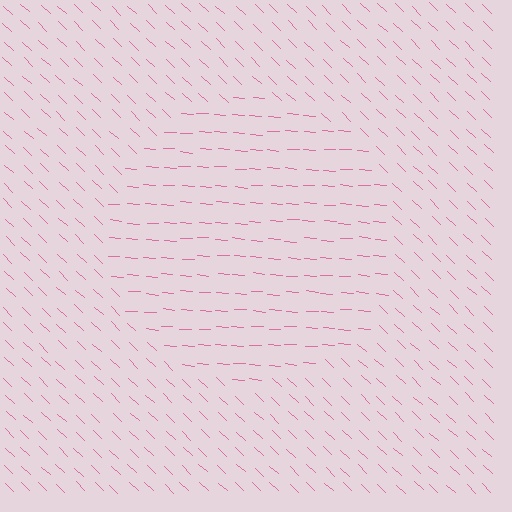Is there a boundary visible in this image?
Yes, there is a texture boundary formed by a change in line orientation.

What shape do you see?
I see a circle.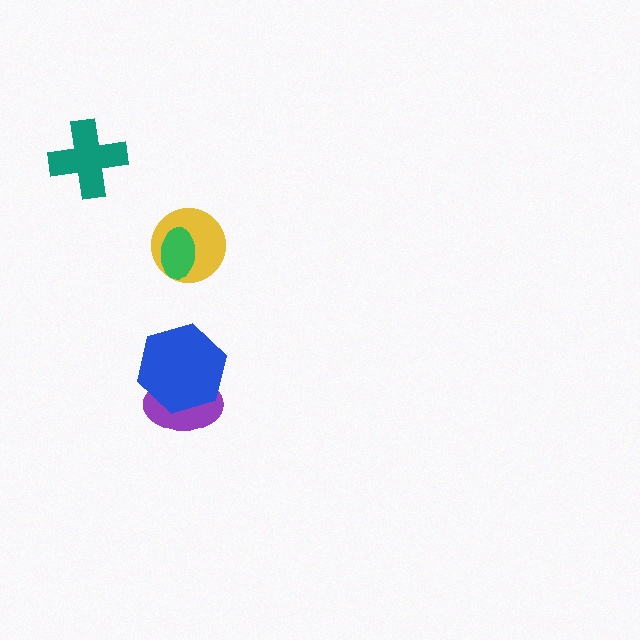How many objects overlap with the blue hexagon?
1 object overlaps with the blue hexagon.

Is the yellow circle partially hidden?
Yes, it is partially covered by another shape.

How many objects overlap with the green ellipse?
1 object overlaps with the green ellipse.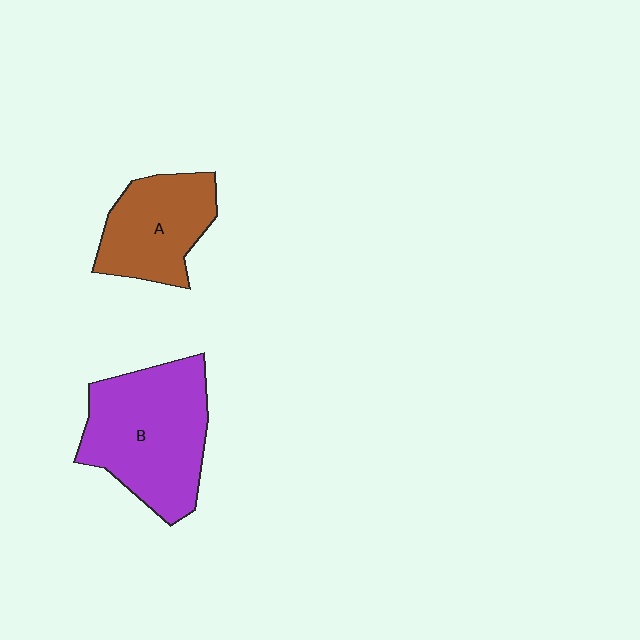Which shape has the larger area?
Shape B (purple).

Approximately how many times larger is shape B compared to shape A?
Approximately 1.5 times.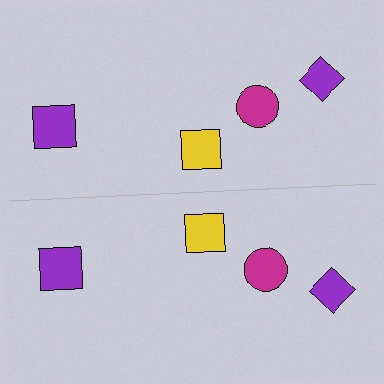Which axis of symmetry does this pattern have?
The pattern has a horizontal axis of symmetry running through the center of the image.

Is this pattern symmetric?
Yes, this pattern has bilateral (reflection) symmetry.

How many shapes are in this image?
There are 8 shapes in this image.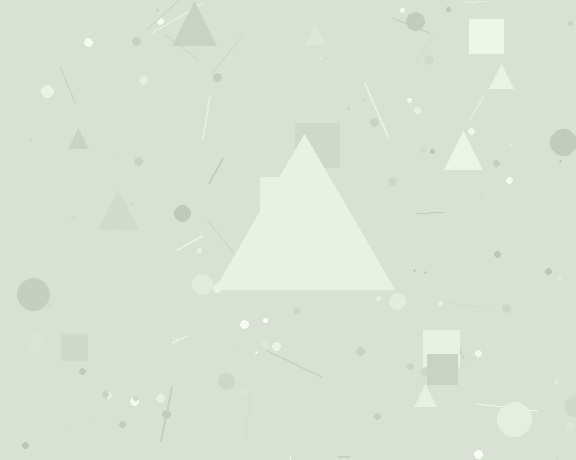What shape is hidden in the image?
A triangle is hidden in the image.